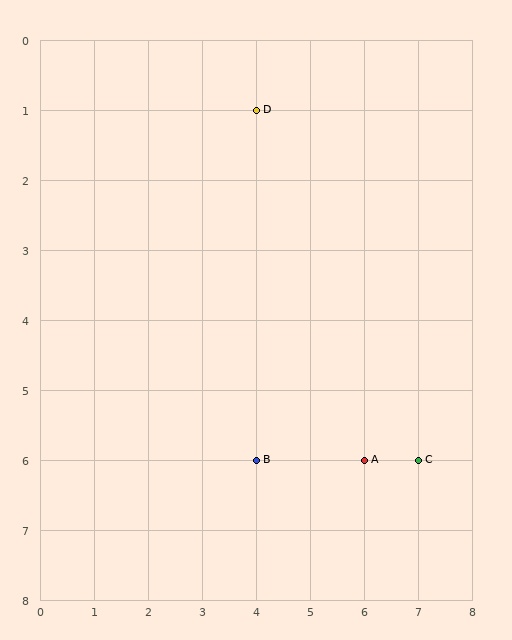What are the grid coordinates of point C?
Point C is at grid coordinates (7, 6).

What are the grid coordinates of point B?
Point B is at grid coordinates (4, 6).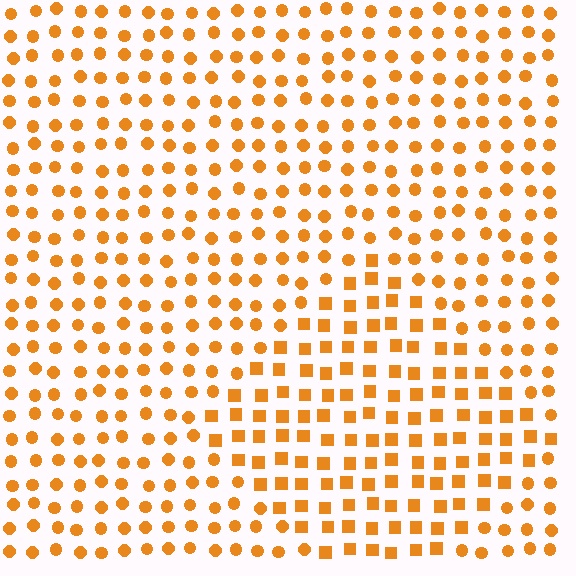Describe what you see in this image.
The image is filled with small orange elements arranged in a uniform grid. A diamond-shaped region contains squares, while the surrounding area contains circles. The boundary is defined purely by the change in element shape.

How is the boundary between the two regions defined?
The boundary is defined by a change in element shape: squares inside vs. circles outside. All elements share the same color and spacing.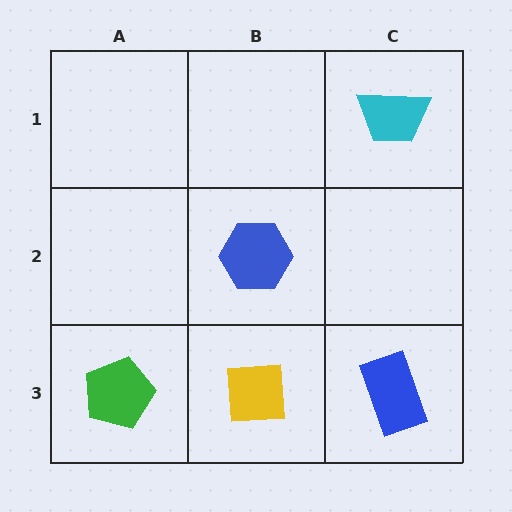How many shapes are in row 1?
1 shape.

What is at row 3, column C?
A blue rectangle.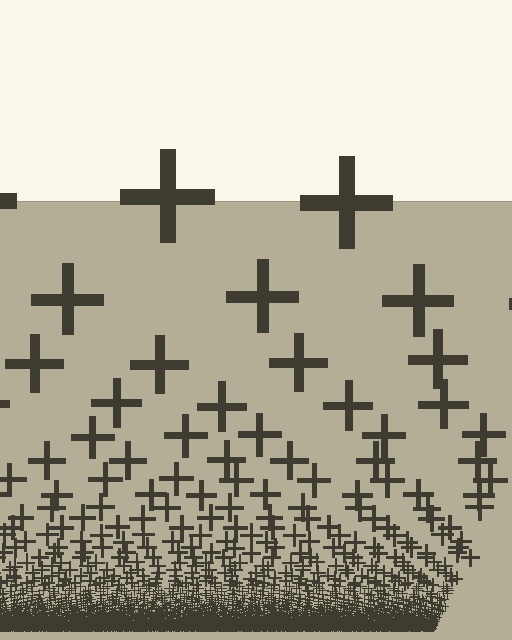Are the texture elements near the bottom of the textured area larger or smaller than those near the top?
Smaller. The gradient is inverted — elements near the bottom are smaller and denser.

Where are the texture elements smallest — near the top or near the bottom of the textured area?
Near the bottom.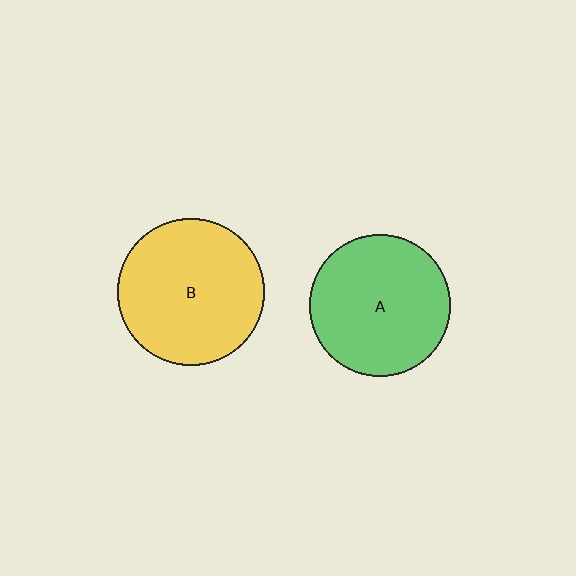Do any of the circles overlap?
No, none of the circles overlap.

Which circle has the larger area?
Circle B (yellow).